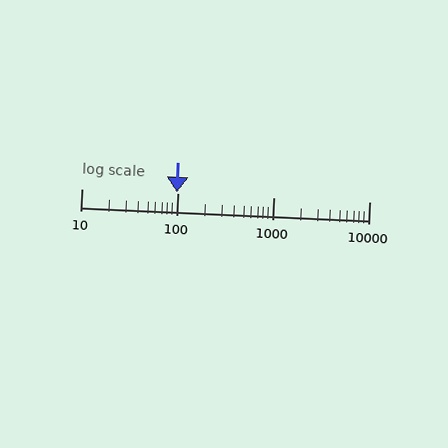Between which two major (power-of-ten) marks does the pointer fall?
The pointer is between 10 and 100.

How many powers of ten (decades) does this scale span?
The scale spans 3 decades, from 10 to 10000.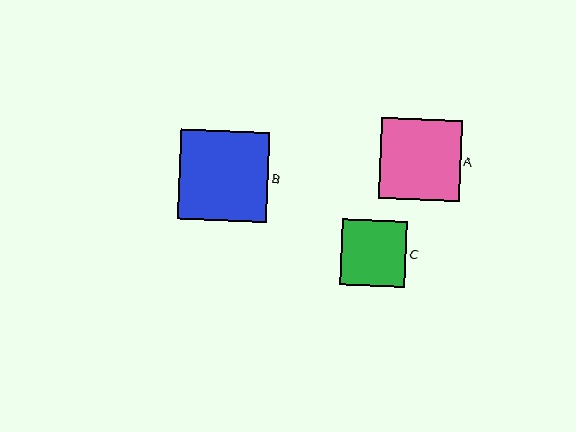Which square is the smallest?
Square C is the smallest with a size of approximately 65 pixels.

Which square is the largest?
Square B is the largest with a size of approximately 90 pixels.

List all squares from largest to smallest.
From largest to smallest: B, A, C.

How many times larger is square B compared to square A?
Square B is approximately 1.1 times the size of square A.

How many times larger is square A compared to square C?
Square A is approximately 1.2 times the size of square C.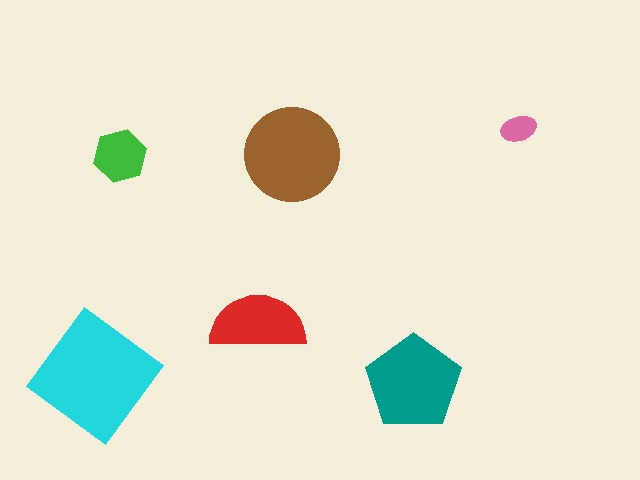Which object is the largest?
The cyan diamond.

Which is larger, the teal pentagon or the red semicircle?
The teal pentagon.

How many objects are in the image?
There are 6 objects in the image.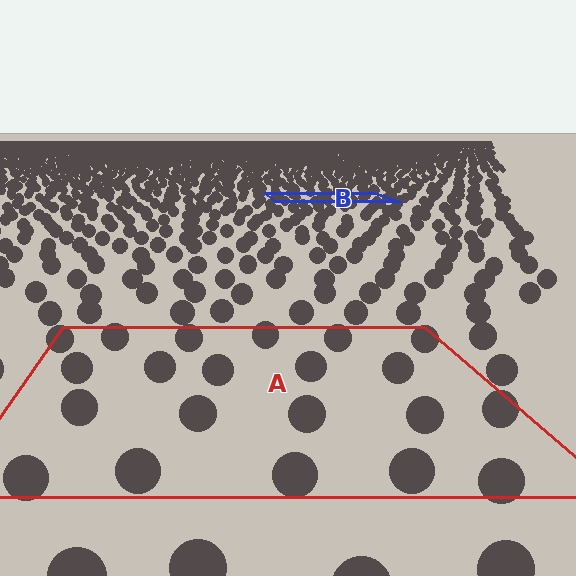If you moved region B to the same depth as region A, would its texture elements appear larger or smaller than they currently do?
They would appear larger. At a closer depth, the same texture elements are projected at a bigger on-screen size.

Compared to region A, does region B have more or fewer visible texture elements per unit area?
Region B has more texture elements per unit area — they are packed more densely because it is farther away.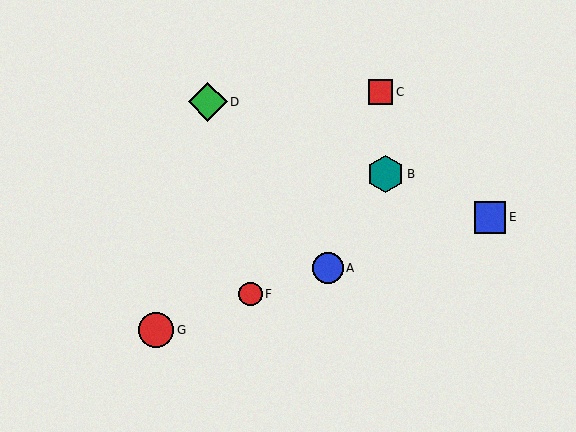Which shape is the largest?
The green diamond (labeled D) is the largest.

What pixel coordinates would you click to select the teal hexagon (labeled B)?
Click at (386, 174) to select the teal hexagon B.